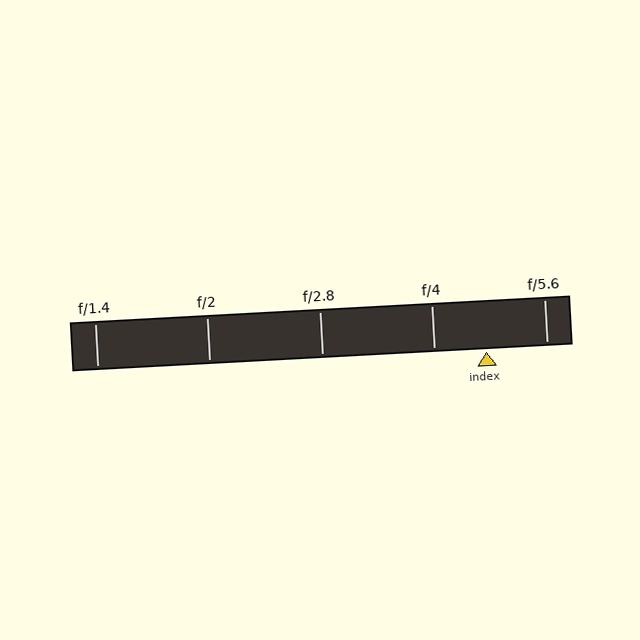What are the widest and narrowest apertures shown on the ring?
The widest aperture shown is f/1.4 and the narrowest is f/5.6.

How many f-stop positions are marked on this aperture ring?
There are 5 f-stop positions marked.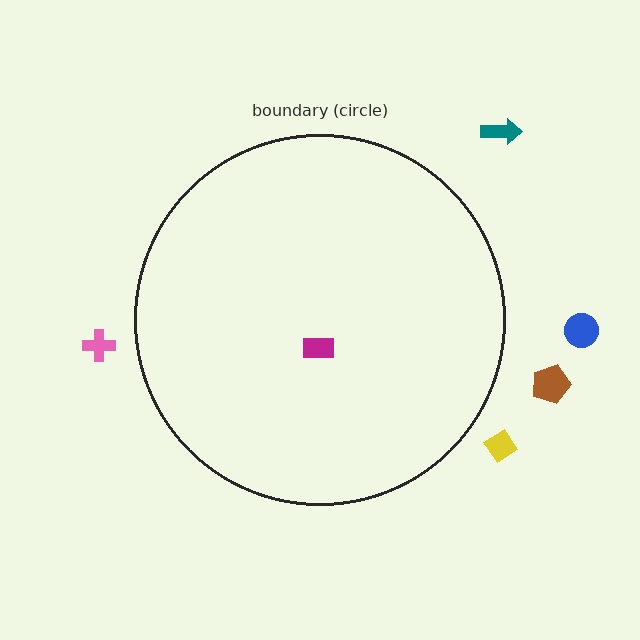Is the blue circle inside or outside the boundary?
Outside.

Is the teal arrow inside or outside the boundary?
Outside.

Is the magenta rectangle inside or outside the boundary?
Inside.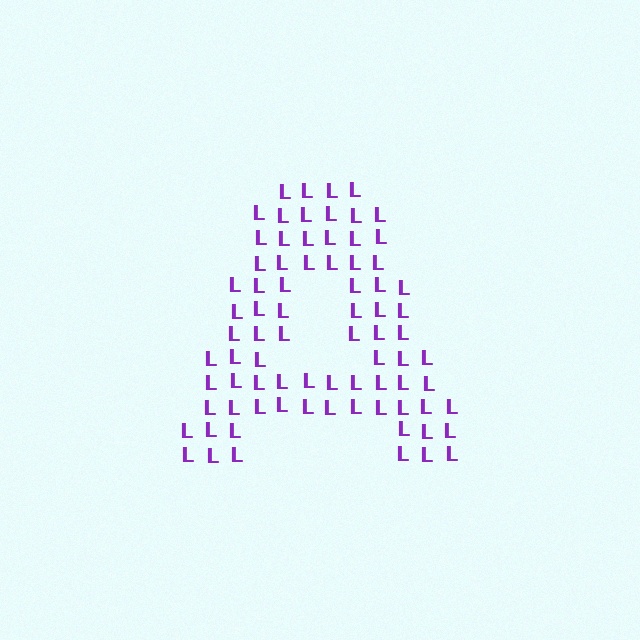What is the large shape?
The large shape is the letter A.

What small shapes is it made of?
It is made of small letter L's.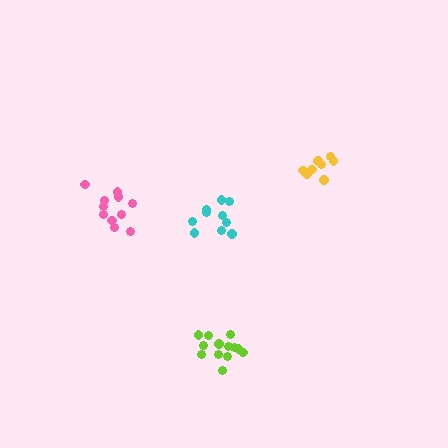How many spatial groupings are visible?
There are 4 spatial groupings.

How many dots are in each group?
Group 1: 13 dots, Group 2: 11 dots, Group 3: 10 dots, Group 4: 8 dots (42 total).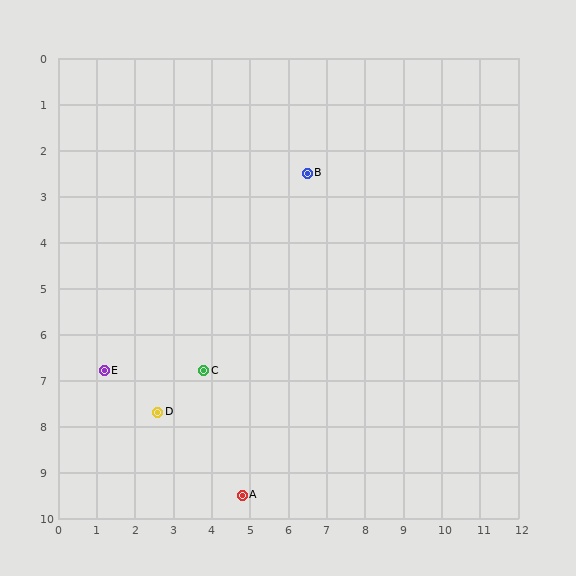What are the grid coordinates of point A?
Point A is at approximately (4.8, 9.5).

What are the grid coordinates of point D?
Point D is at approximately (2.6, 7.7).